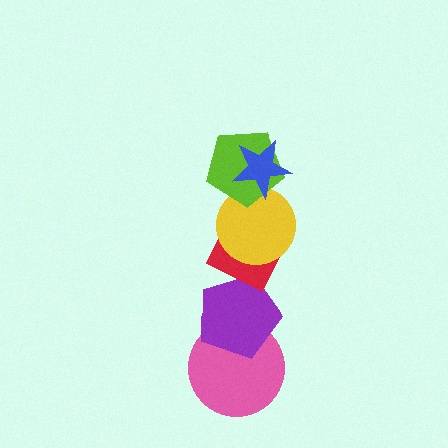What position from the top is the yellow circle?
The yellow circle is 3rd from the top.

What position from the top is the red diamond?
The red diamond is 4th from the top.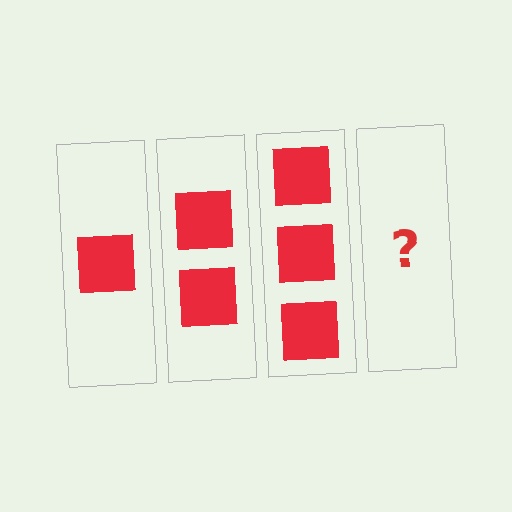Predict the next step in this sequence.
The next step is 4 squares.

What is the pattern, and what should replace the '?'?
The pattern is that each step adds one more square. The '?' should be 4 squares.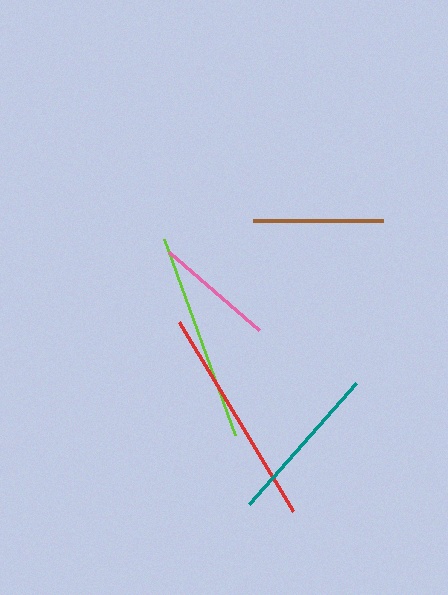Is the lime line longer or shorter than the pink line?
The lime line is longer than the pink line.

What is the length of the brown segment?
The brown segment is approximately 130 pixels long.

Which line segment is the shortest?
The pink line is the shortest at approximately 119 pixels.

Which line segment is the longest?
The red line is the longest at approximately 220 pixels.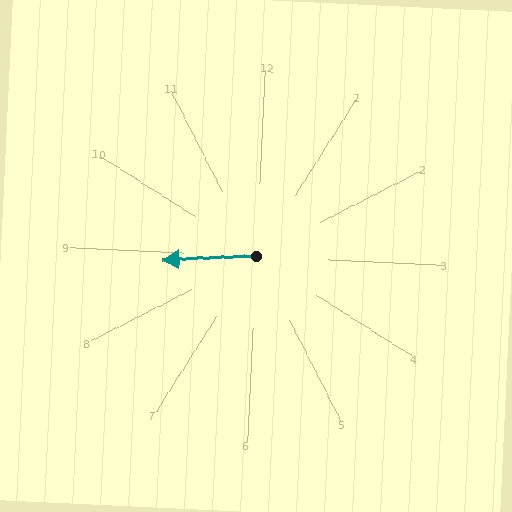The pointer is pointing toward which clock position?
Roughly 9 o'clock.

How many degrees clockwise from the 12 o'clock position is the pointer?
Approximately 265 degrees.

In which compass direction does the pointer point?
West.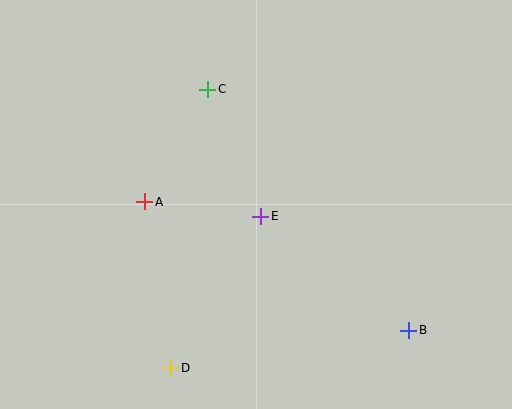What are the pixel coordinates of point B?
Point B is at (409, 330).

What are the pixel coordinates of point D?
Point D is at (171, 368).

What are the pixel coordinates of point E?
Point E is at (261, 216).